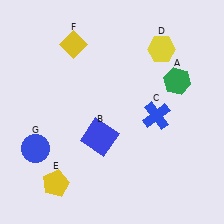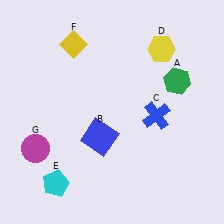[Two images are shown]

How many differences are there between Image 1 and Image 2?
There are 2 differences between the two images.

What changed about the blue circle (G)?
In Image 1, G is blue. In Image 2, it changed to magenta.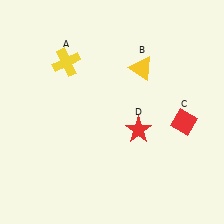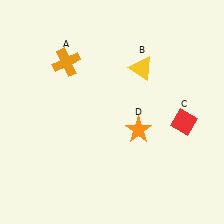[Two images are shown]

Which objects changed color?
A changed from yellow to orange. D changed from red to orange.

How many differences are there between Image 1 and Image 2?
There are 2 differences between the two images.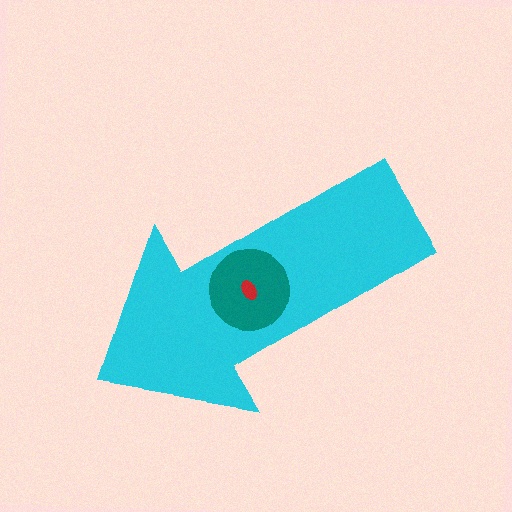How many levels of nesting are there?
3.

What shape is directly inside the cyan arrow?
The teal circle.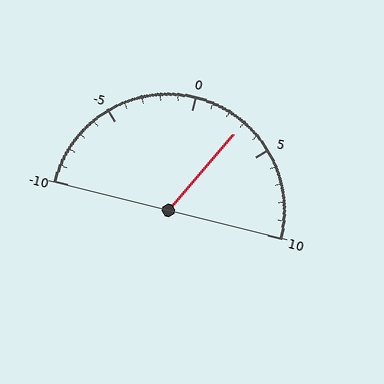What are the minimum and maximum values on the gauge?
The gauge ranges from -10 to 10.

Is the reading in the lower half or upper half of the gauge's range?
The reading is in the upper half of the range (-10 to 10).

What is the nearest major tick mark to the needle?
The nearest major tick mark is 5.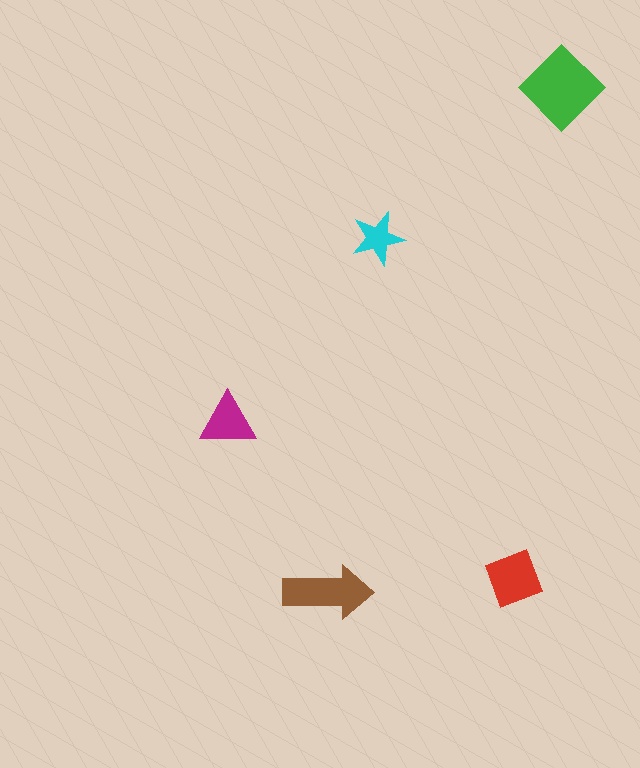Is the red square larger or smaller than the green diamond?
Smaller.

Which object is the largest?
The green diamond.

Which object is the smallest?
The cyan star.